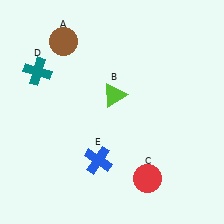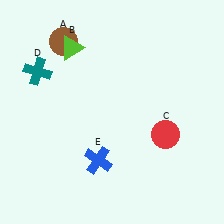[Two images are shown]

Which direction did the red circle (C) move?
The red circle (C) moved up.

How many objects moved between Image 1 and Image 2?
2 objects moved between the two images.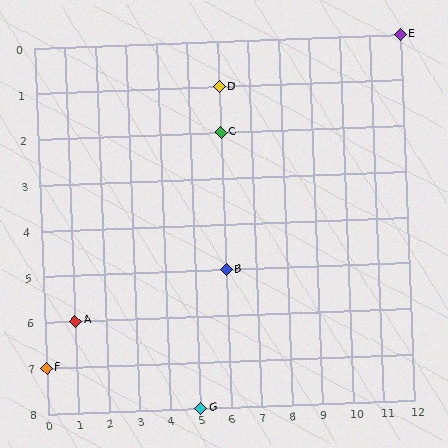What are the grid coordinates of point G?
Point G is at grid coordinates (5, 8).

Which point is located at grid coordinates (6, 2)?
Point C is at (6, 2).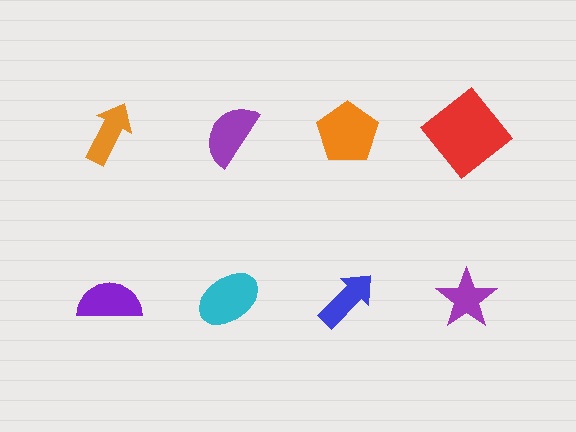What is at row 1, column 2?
A purple semicircle.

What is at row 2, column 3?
A blue arrow.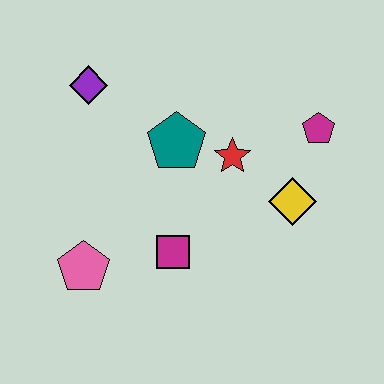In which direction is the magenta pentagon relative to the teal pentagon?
The magenta pentagon is to the right of the teal pentagon.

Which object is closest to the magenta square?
The pink pentagon is closest to the magenta square.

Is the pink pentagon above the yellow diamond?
No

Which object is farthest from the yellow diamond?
The purple diamond is farthest from the yellow diamond.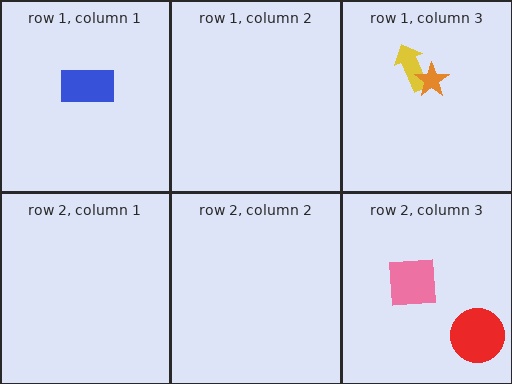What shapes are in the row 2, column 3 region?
The red circle, the pink square.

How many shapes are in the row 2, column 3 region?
2.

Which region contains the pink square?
The row 2, column 3 region.